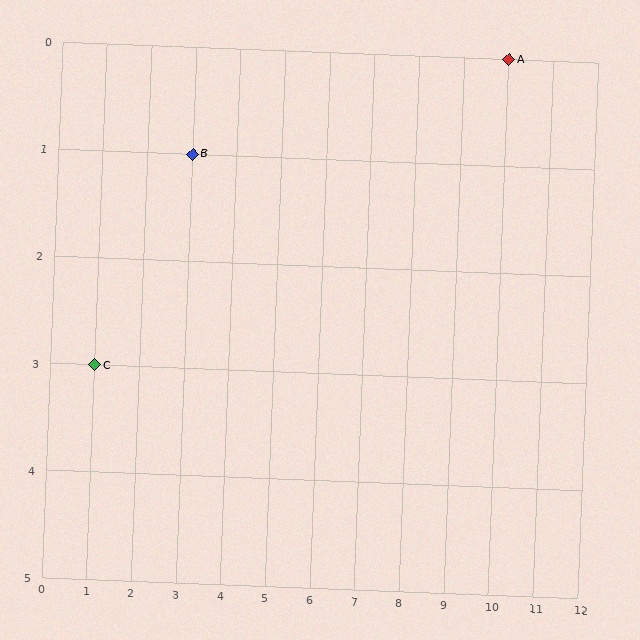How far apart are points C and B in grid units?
Points C and B are 2 columns and 2 rows apart (about 2.8 grid units diagonally).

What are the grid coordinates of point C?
Point C is at grid coordinates (1, 3).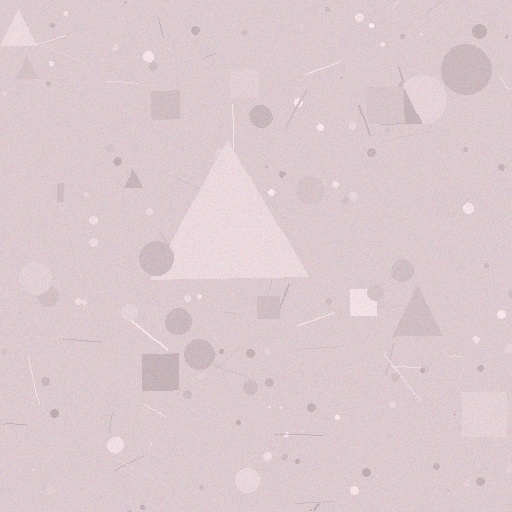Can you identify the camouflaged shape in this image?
The camouflaged shape is a triangle.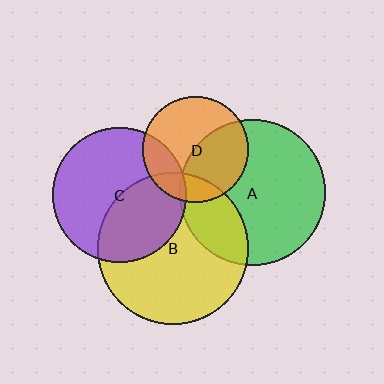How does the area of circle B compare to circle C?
Approximately 1.3 times.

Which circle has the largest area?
Circle B (yellow).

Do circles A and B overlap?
Yes.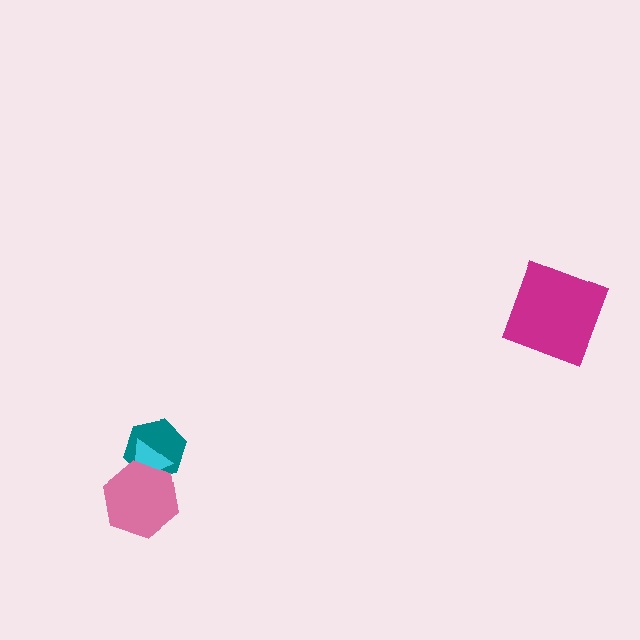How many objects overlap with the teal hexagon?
2 objects overlap with the teal hexagon.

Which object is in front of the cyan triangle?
The pink hexagon is in front of the cyan triangle.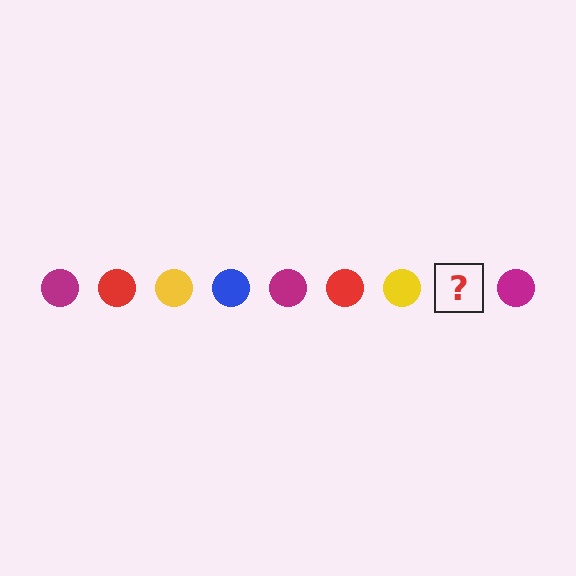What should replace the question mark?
The question mark should be replaced with a blue circle.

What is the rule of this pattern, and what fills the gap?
The rule is that the pattern cycles through magenta, red, yellow, blue circles. The gap should be filled with a blue circle.